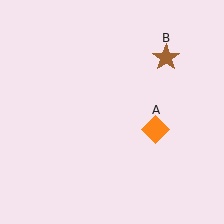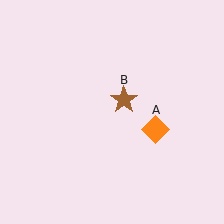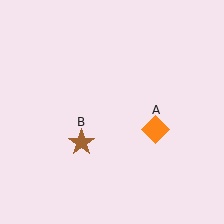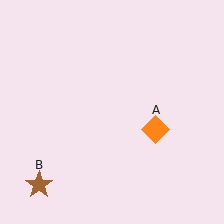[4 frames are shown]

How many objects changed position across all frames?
1 object changed position: brown star (object B).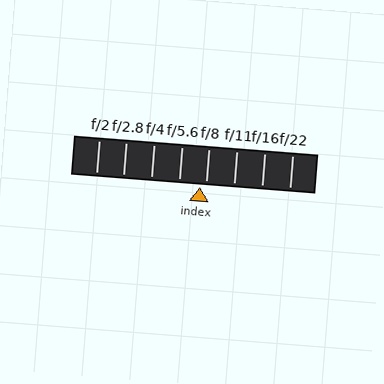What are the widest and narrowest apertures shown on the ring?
The widest aperture shown is f/2 and the narrowest is f/22.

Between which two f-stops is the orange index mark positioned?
The index mark is between f/5.6 and f/8.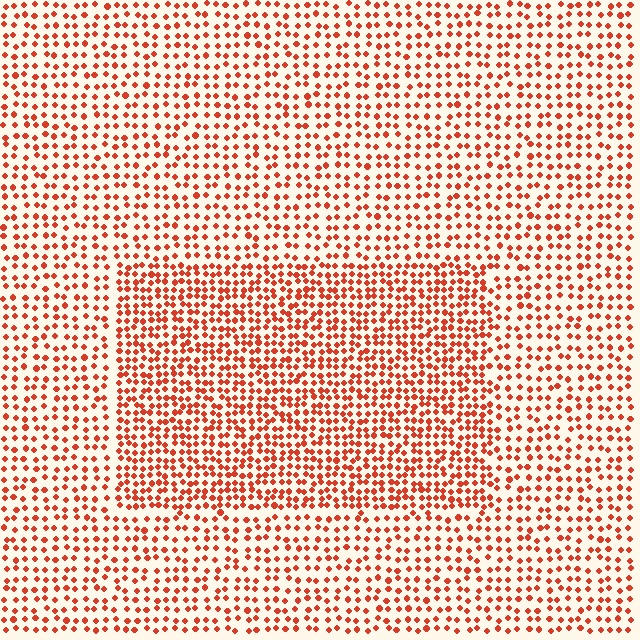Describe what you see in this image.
The image contains small red elements arranged at two different densities. A rectangle-shaped region is visible where the elements are more densely packed than the surrounding area.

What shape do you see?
I see a rectangle.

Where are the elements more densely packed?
The elements are more densely packed inside the rectangle boundary.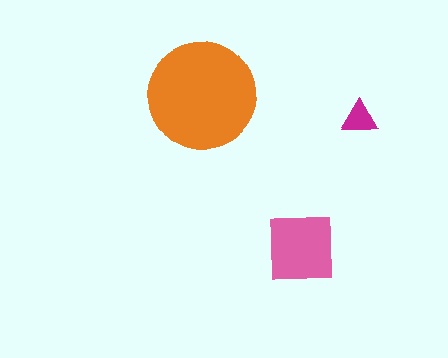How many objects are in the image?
There are 3 objects in the image.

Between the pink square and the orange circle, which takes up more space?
The orange circle.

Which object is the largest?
The orange circle.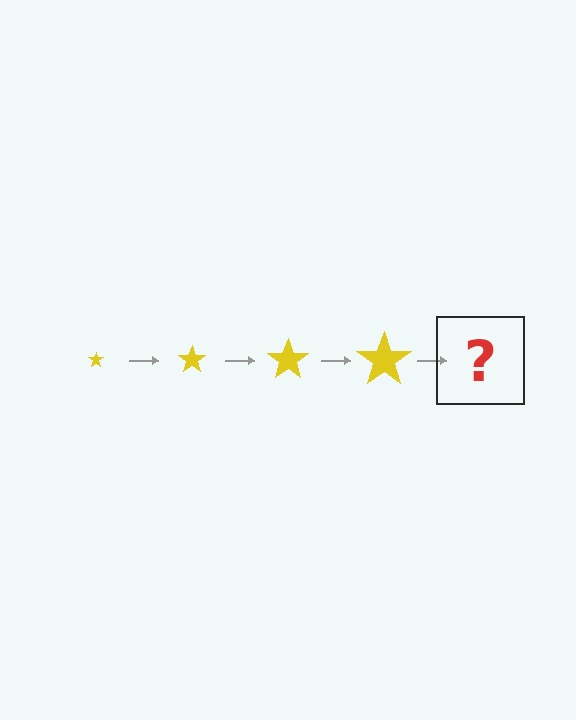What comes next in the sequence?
The next element should be a yellow star, larger than the previous one.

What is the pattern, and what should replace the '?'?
The pattern is that the star gets progressively larger each step. The '?' should be a yellow star, larger than the previous one.